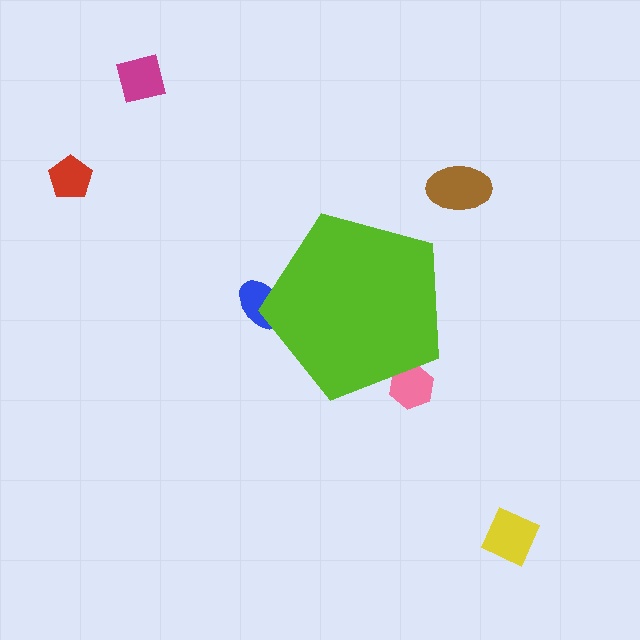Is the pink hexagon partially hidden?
Yes, the pink hexagon is partially hidden behind the lime pentagon.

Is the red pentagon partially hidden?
No, the red pentagon is fully visible.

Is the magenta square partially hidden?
No, the magenta square is fully visible.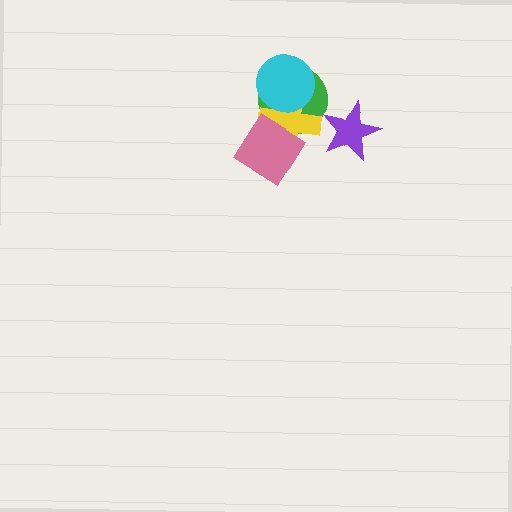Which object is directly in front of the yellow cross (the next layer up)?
The cyan circle is directly in front of the yellow cross.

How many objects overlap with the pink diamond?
1 object overlaps with the pink diamond.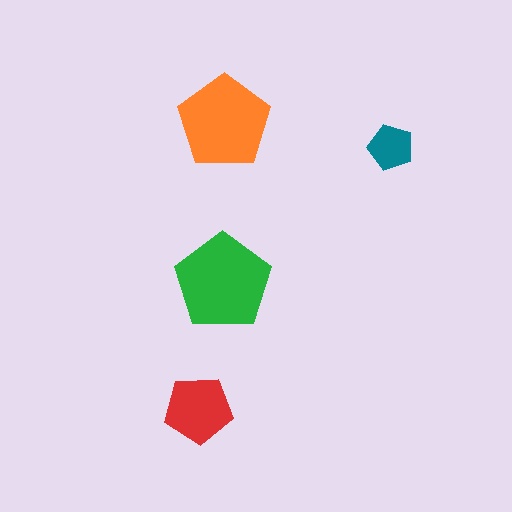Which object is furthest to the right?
The teal pentagon is rightmost.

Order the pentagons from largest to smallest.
the green one, the orange one, the red one, the teal one.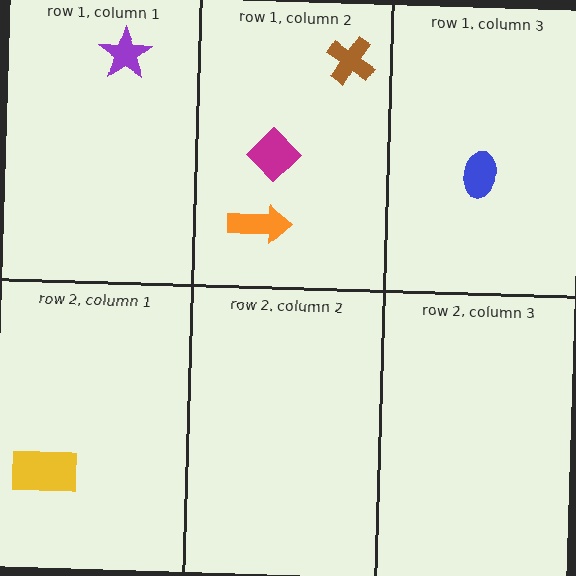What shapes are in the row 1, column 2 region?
The orange arrow, the brown cross, the magenta diamond.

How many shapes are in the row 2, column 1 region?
1.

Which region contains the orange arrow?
The row 1, column 2 region.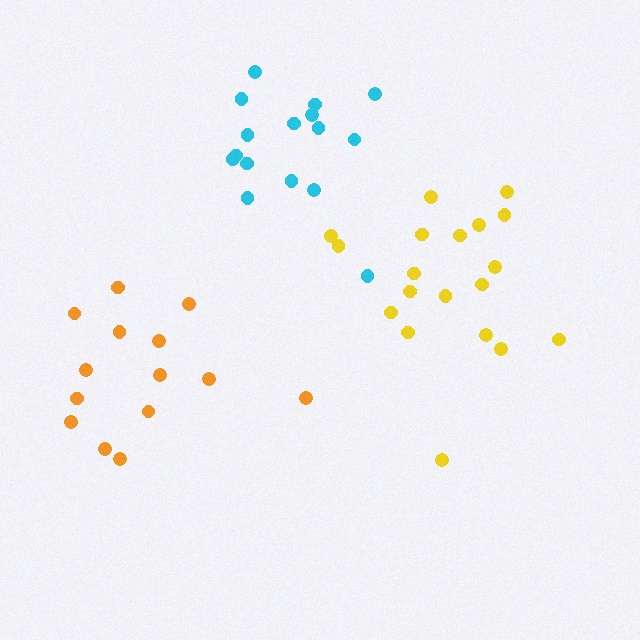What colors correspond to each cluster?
The clusters are colored: yellow, orange, cyan.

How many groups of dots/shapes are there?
There are 3 groups.